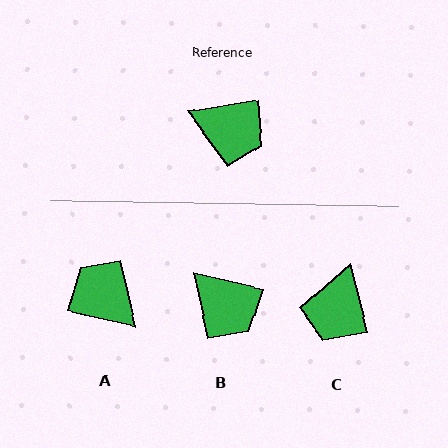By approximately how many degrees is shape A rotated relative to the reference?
Approximately 158 degrees counter-clockwise.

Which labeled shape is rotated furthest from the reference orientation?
A, about 158 degrees away.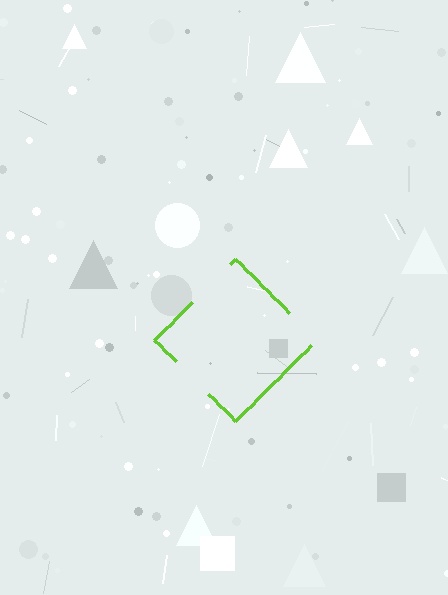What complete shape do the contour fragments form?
The contour fragments form a diamond.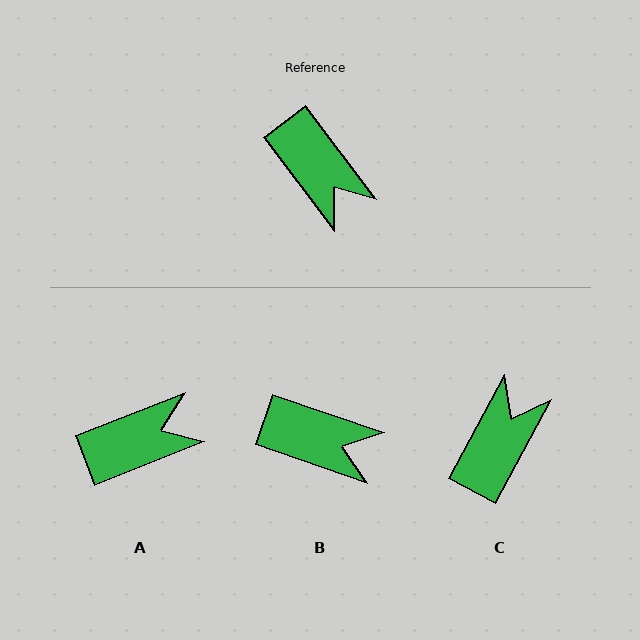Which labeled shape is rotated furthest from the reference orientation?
C, about 114 degrees away.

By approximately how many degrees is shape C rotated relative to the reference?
Approximately 114 degrees counter-clockwise.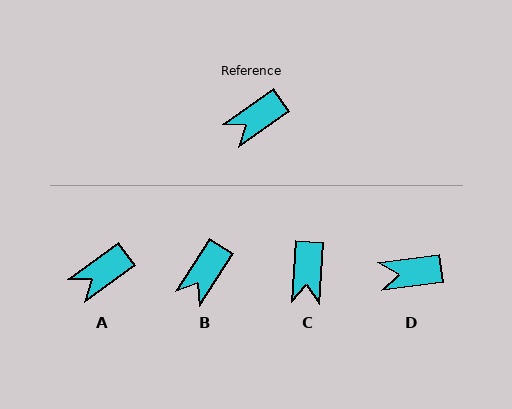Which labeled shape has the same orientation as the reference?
A.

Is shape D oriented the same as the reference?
No, it is off by about 28 degrees.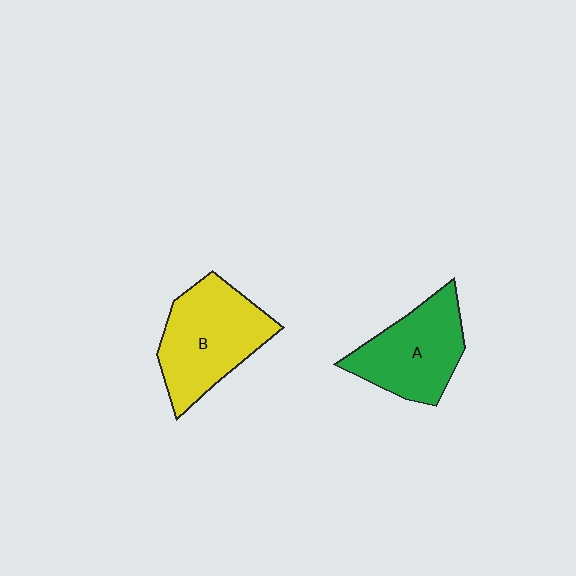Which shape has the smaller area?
Shape A (green).